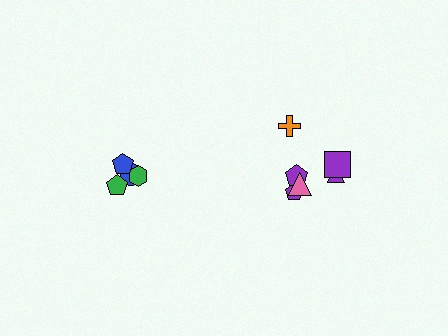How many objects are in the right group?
There are 6 objects.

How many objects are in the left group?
There are 4 objects.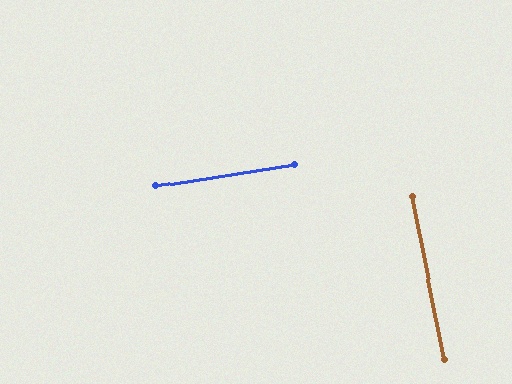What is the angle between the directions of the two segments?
Approximately 88 degrees.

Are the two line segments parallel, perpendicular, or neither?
Perpendicular — they meet at approximately 88°.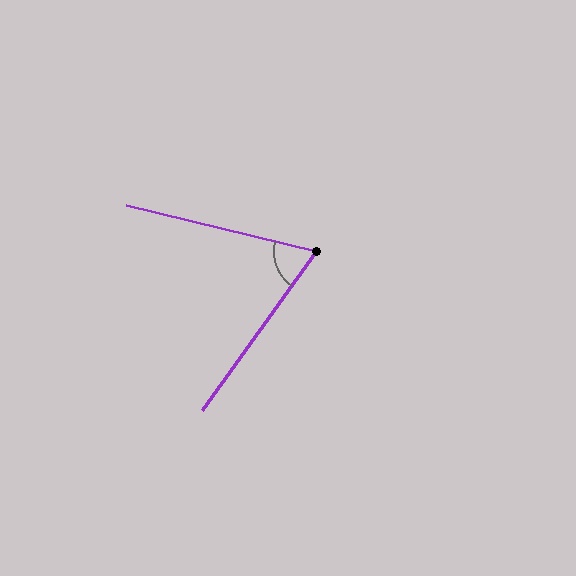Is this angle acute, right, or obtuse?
It is acute.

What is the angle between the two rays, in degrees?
Approximately 68 degrees.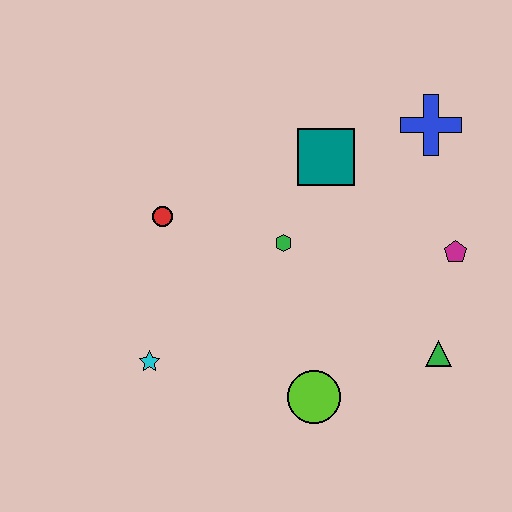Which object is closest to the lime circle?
The green triangle is closest to the lime circle.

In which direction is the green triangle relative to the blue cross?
The green triangle is below the blue cross.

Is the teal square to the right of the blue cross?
No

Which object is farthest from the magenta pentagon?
The cyan star is farthest from the magenta pentagon.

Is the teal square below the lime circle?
No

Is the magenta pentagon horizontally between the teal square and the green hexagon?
No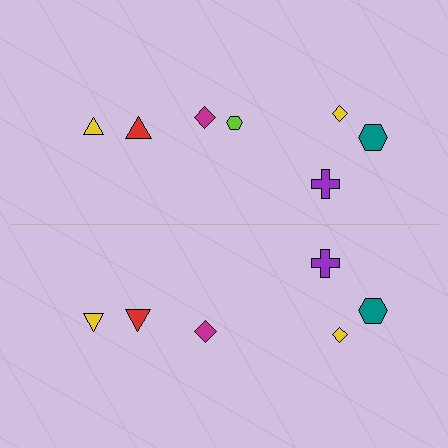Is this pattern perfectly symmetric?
No, the pattern is not perfectly symmetric. A lime hexagon is missing from the bottom side.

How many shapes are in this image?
There are 13 shapes in this image.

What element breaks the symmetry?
A lime hexagon is missing from the bottom side.